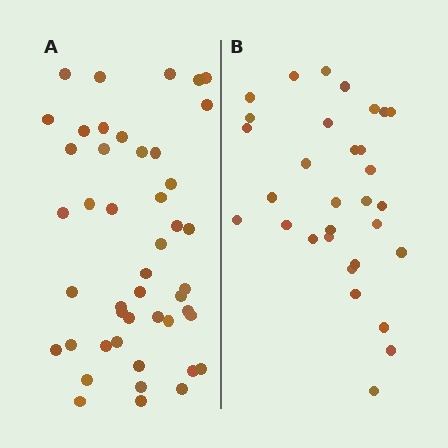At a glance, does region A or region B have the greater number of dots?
Region A (the left region) has more dots.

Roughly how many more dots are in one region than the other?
Region A has approximately 15 more dots than region B.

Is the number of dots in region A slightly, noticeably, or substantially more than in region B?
Region A has substantially more. The ratio is roughly 1.5 to 1.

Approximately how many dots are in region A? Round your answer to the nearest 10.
About 50 dots. (The exact count is 46, which rounds to 50.)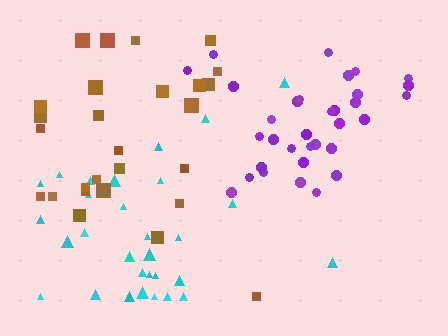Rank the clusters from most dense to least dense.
purple, brown, cyan.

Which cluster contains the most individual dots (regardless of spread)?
Purple (33).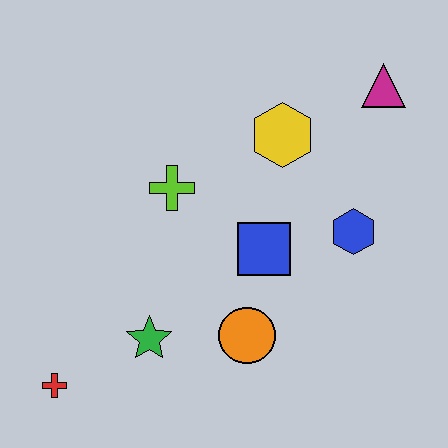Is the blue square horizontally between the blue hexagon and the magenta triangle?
No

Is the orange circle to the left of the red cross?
No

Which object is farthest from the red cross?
The magenta triangle is farthest from the red cross.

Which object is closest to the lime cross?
The blue square is closest to the lime cross.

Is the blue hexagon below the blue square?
No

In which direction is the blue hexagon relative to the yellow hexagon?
The blue hexagon is below the yellow hexagon.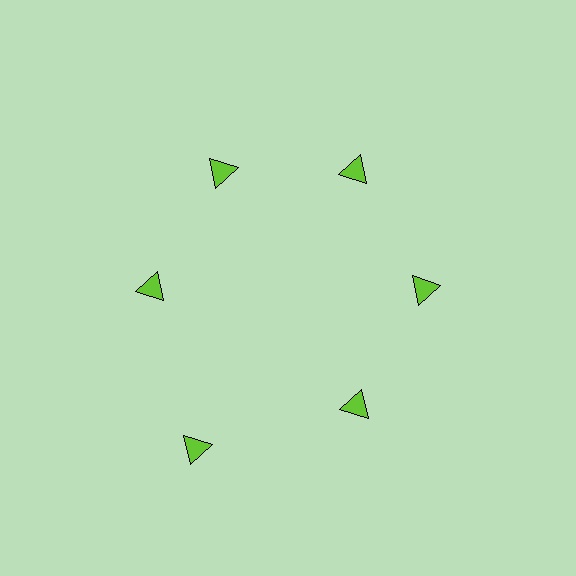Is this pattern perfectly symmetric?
No. The 6 lime triangles are arranged in a ring, but one element near the 7 o'clock position is pushed outward from the center, breaking the 6-fold rotational symmetry.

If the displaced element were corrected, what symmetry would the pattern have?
It would have 6-fold rotational symmetry — the pattern would map onto itself every 60 degrees.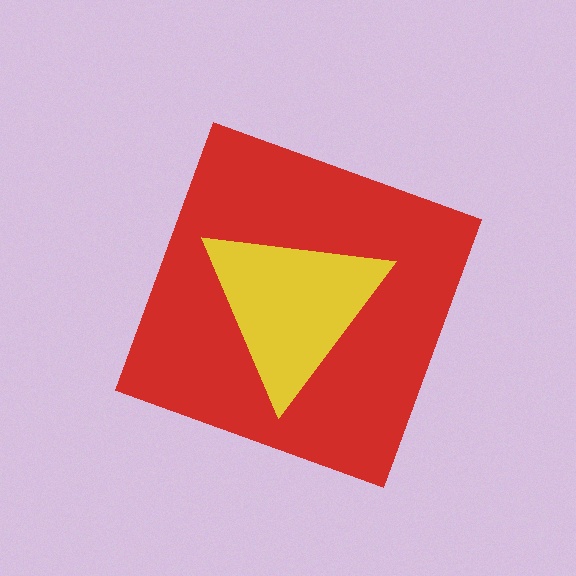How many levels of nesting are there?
2.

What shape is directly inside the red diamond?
The yellow triangle.